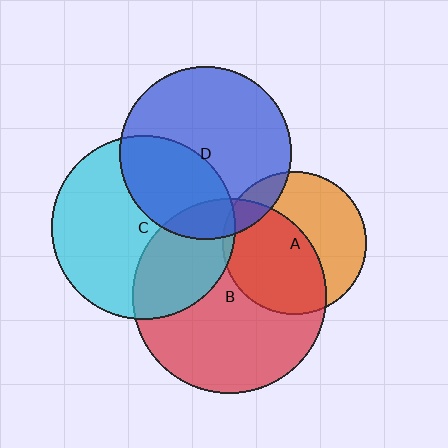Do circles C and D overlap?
Yes.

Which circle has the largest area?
Circle B (red).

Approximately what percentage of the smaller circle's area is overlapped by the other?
Approximately 35%.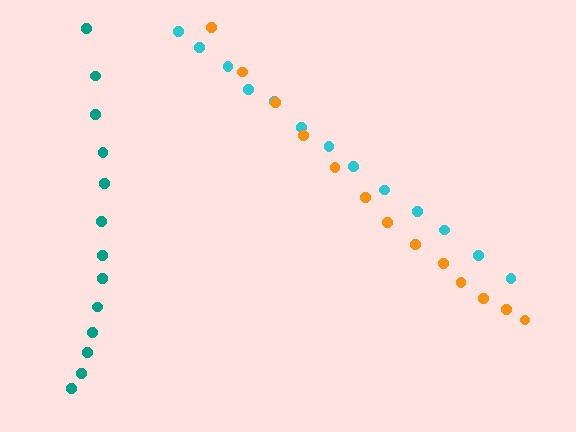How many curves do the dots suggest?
There are 3 distinct paths.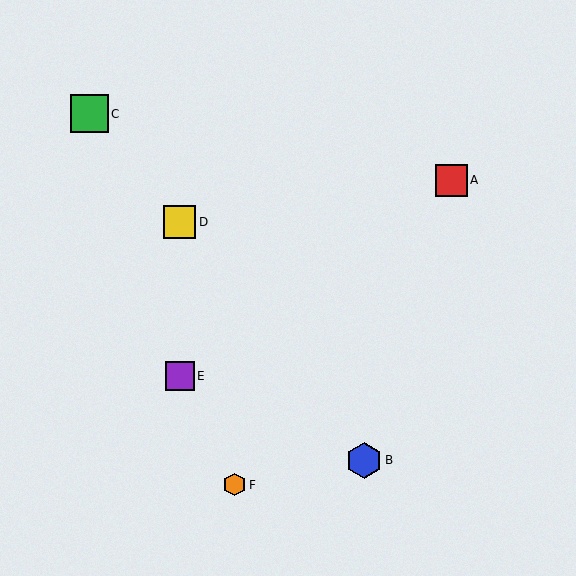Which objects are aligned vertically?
Objects D, E are aligned vertically.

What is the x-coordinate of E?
Object E is at x≈180.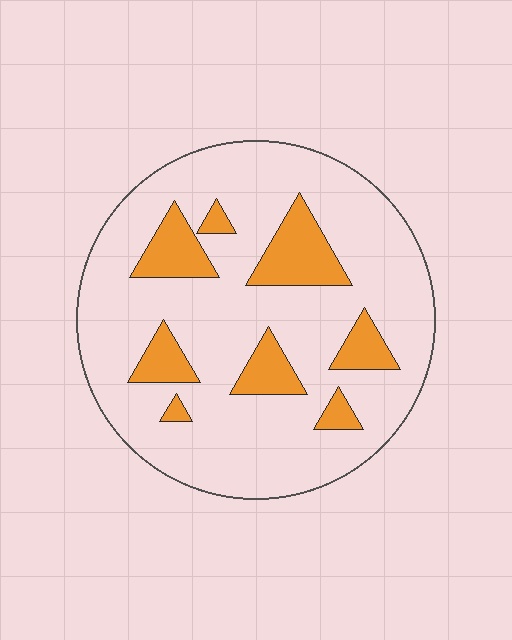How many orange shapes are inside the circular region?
8.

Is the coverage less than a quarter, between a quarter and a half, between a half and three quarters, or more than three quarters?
Less than a quarter.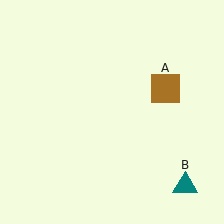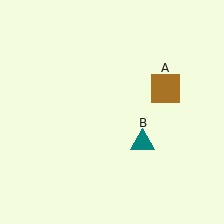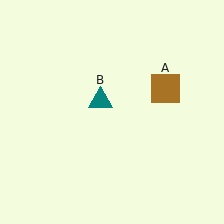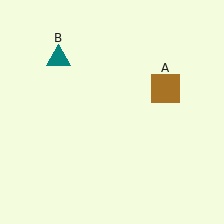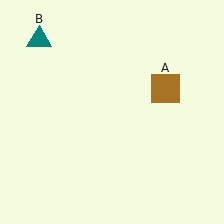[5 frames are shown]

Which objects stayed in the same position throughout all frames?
Brown square (object A) remained stationary.